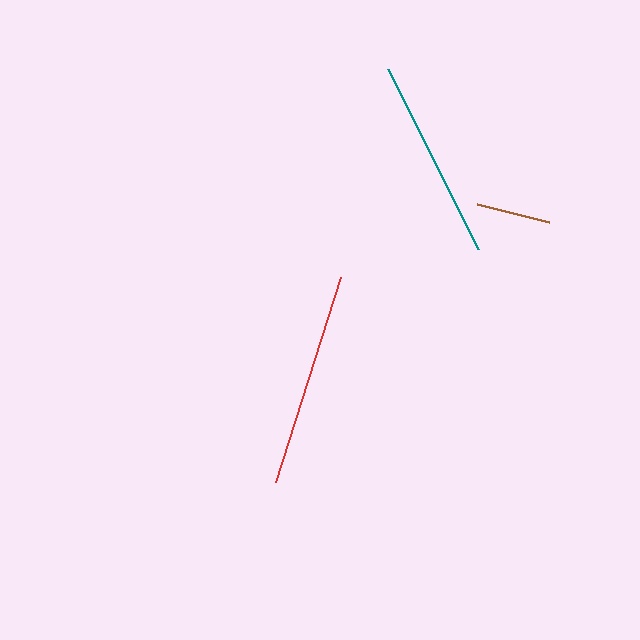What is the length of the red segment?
The red segment is approximately 215 pixels long.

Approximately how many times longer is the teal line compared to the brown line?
The teal line is approximately 2.7 times the length of the brown line.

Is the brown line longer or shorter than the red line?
The red line is longer than the brown line.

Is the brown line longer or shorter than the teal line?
The teal line is longer than the brown line.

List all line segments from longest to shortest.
From longest to shortest: red, teal, brown.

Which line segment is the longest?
The red line is the longest at approximately 215 pixels.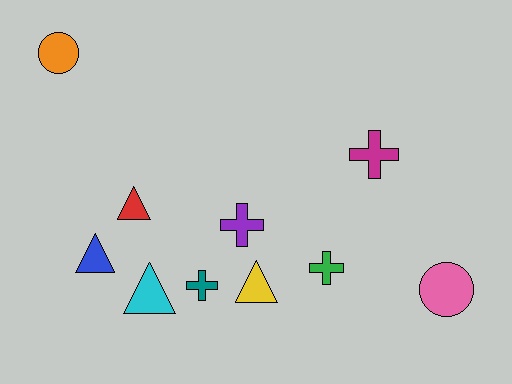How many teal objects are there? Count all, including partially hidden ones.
There is 1 teal object.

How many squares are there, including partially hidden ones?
There are no squares.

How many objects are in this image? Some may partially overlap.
There are 10 objects.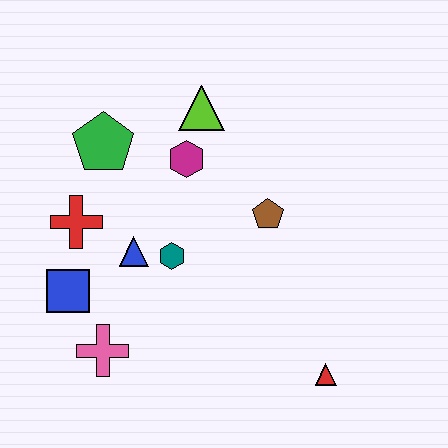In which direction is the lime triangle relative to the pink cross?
The lime triangle is above the pink cross.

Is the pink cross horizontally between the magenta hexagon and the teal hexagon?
No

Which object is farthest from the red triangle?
The green pentagon is farthest from the red triangle.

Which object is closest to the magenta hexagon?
The lime triangle is closest to the magenta hexagon.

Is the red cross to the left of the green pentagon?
Yes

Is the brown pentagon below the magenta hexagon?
Yes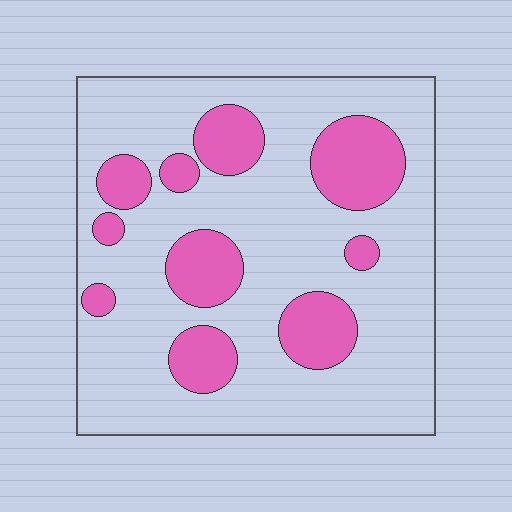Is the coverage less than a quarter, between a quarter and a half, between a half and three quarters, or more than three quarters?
Less than a quarter.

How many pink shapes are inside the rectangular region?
10.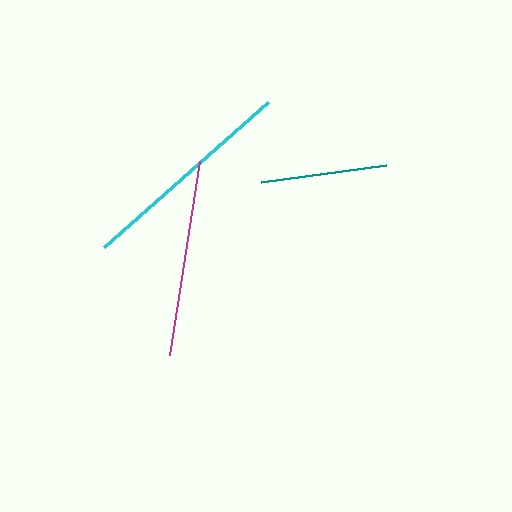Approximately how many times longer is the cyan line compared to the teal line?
The cyan line is approximately 1.7 times the length of the teal line.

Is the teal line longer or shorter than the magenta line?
The magenta line is longer than the teal line.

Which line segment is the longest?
The cyan line is the longest at approximately 219 pixels.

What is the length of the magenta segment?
The magenta segment is approximately 196 pixels long.